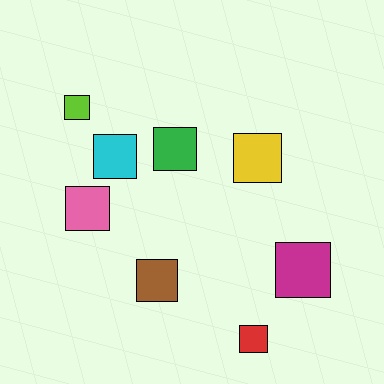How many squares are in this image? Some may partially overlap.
There are 8 squares.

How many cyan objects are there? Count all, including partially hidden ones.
There is 1 cyan object.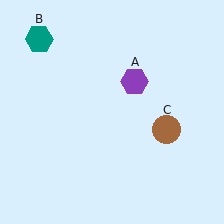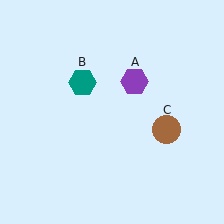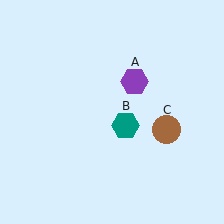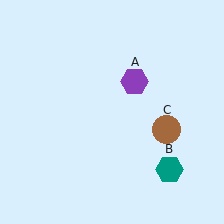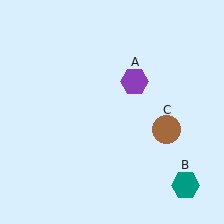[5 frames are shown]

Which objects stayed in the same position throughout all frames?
Purple hexagon (object A) and brown circle (object C) remained stationary.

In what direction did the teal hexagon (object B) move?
The teal hexagon (object B) moved down and to the right.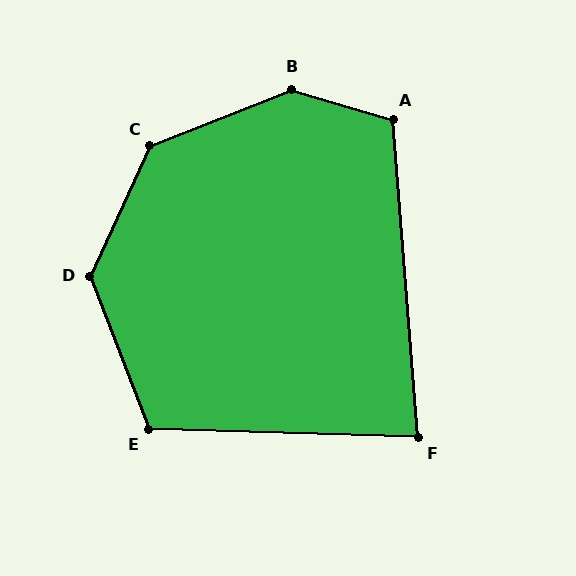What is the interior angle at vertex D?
Approximately 134 degrees (obtuse).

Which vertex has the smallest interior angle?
F, at approximately 84 degrees.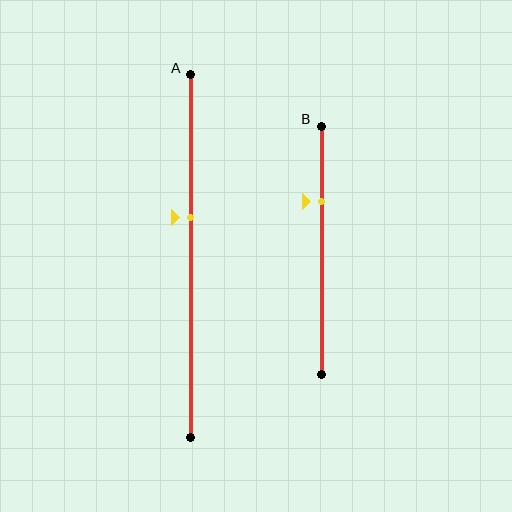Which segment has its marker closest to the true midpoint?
Segment A has its marker closest to the true midpoint.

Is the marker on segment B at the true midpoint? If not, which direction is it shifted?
No, the marker on segment B is shifted upward by about 20% of the segment length.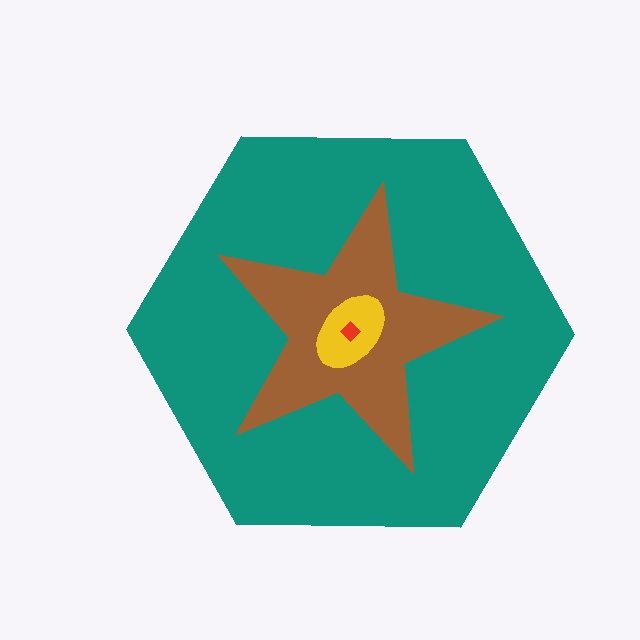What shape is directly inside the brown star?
The yellow ellipse.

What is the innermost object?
The red diamond.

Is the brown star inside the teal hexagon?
Yes.